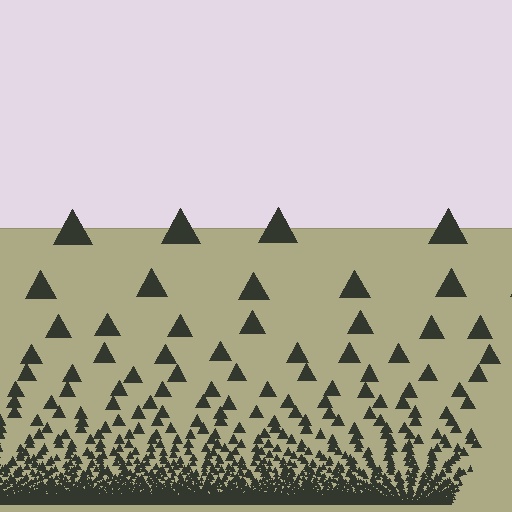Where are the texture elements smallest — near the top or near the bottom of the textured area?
Near the bottom.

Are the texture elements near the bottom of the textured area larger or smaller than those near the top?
Smaller. The gradient is inverted — elements near the bottom are smaller and denser.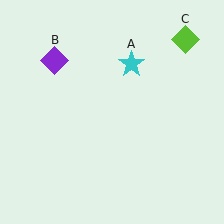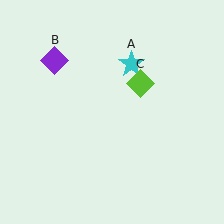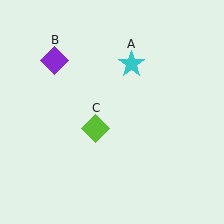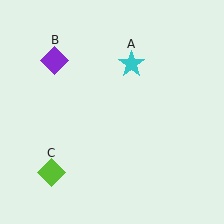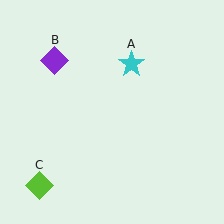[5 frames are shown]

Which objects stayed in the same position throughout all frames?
Cyan star (object A) and purple diamond (object B) remained stationary.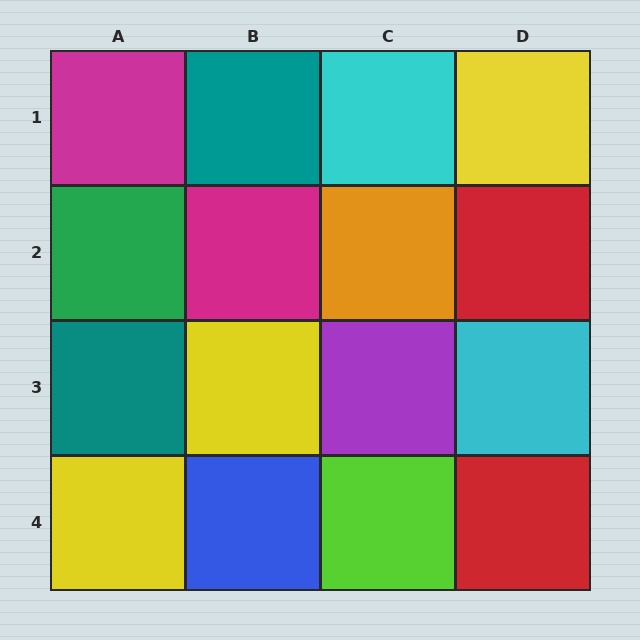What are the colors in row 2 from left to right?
Green, magenta, orange, red.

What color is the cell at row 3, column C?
Purple.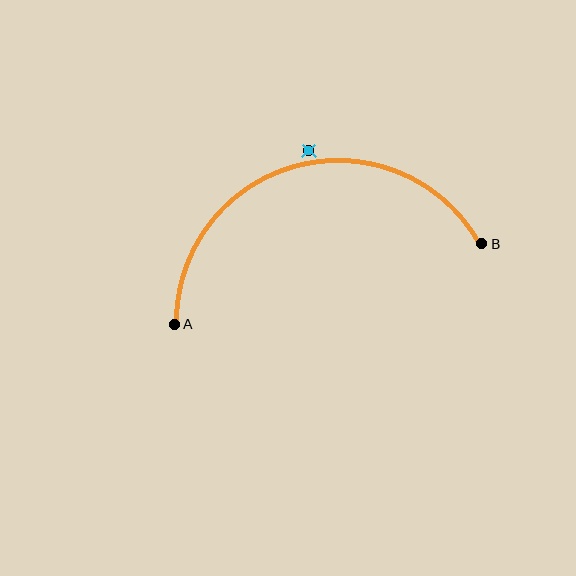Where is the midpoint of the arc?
The arc midpoint is the point on the curve farthest from the straight line joining A and B. It sits above that line.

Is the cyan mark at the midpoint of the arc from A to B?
No — the cyan mark does not lie on the arc at all. It sits slightly outside the curve.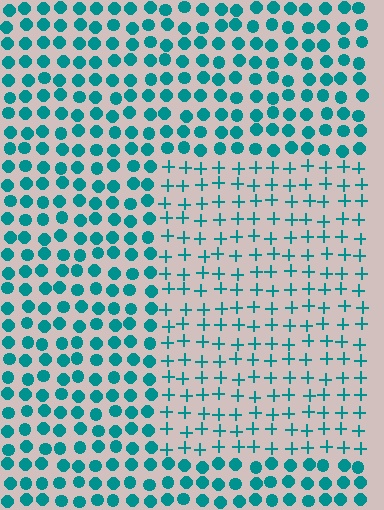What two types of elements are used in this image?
The image uses plus signs inside the rectangle region and circles outside it.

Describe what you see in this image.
The image is filled with small teal elements arranged in a uniform grid. A rectangle-shaped region contains plus signs, while the surrounding area contains circles. The boundary is defined purely by the change in element shape.